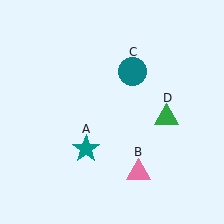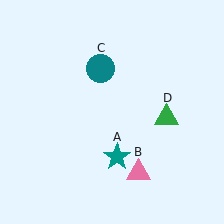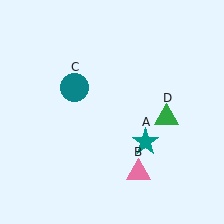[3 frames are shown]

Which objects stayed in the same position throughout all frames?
Pink triangle (object B) and green triangle (object D) remained stationary.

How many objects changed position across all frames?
2 objects changed position: teal star (object A), teal circle (object C).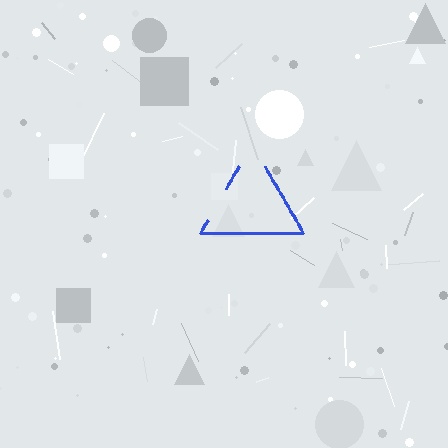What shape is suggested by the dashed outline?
The dashed outline suggests a triangle.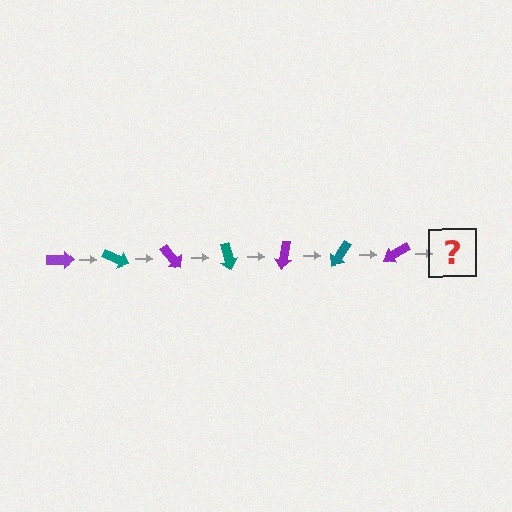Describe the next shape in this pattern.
It should be a teal arrow, rotated 175 degrees from the start.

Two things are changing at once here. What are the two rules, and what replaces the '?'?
The two rules are that it rotates 25 degrees each step and the color cycles through purple and teal. The '?' should be a teal arrow, rotated 175 degrees from the start.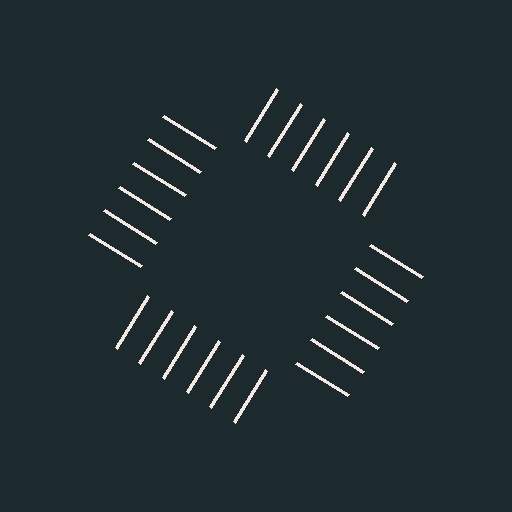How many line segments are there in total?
24 — 6 along each of the 4 edges.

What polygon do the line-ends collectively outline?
An illusory square — the line segments terminate on its edges but no continuous stroke is drawn.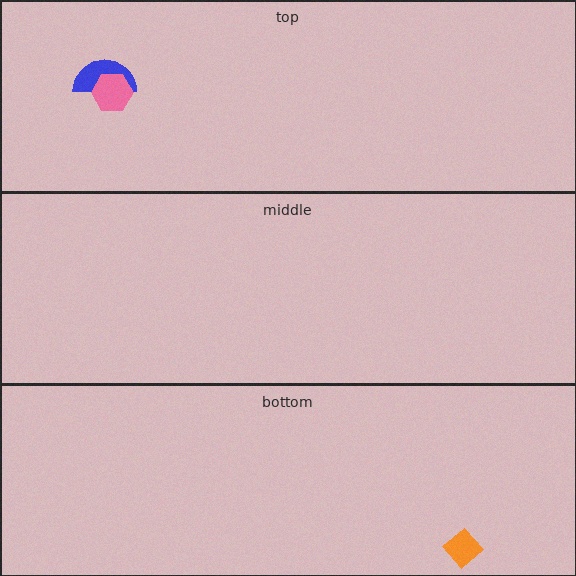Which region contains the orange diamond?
The bottom region.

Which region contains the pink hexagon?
The top region.